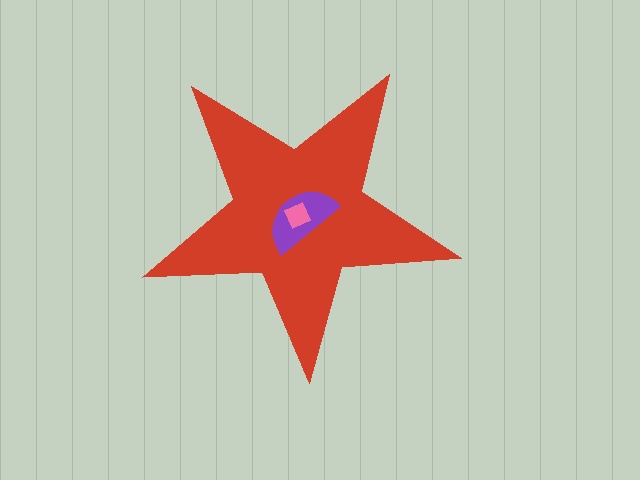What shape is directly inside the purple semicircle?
The pink diamond.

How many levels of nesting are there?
3.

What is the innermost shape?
The pink diamond.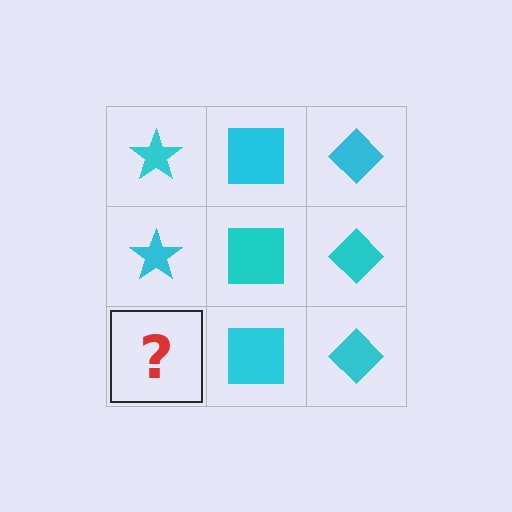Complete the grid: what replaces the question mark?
The question mark should be replaced with a cyan star.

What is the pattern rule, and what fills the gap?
The rule is that each column has a consistent shape. The gap should be filled with a cyan star.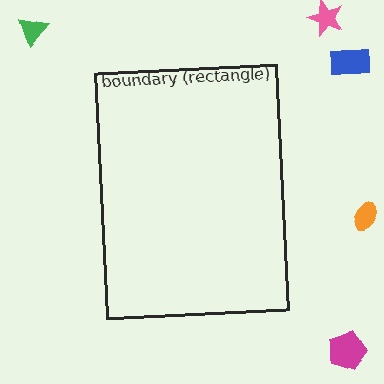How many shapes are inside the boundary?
0 inside, 5 outside.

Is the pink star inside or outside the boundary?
Outside.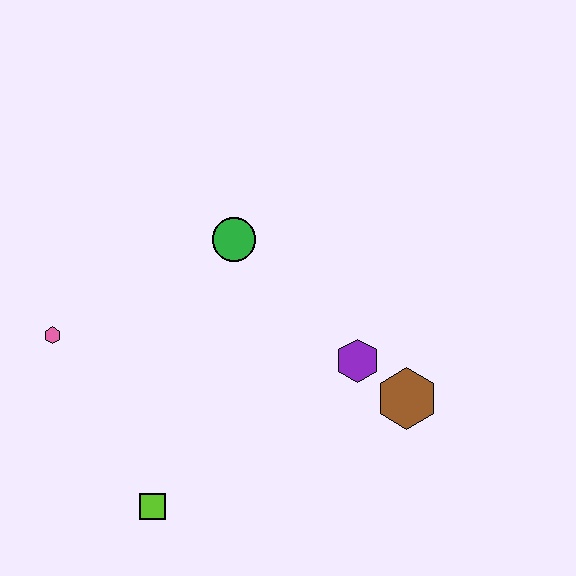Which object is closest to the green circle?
The purple hexagon is closest to the green circle.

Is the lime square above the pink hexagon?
No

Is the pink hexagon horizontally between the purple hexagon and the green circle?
No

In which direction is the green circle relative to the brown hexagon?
The green circle is to the left of the brown hexagon.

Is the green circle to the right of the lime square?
Yes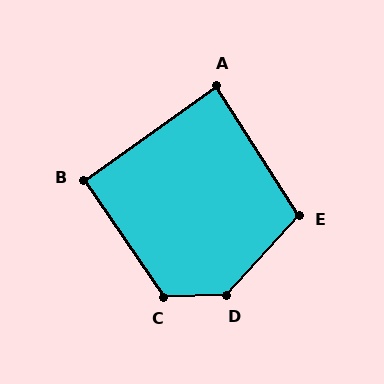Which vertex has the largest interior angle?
D, at approximately 134 degrees.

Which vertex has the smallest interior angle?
A, at approximately 87 degrees.